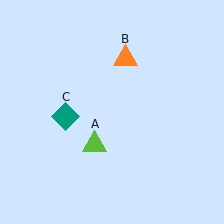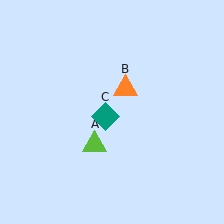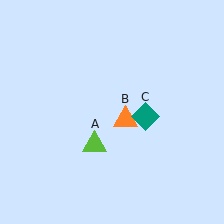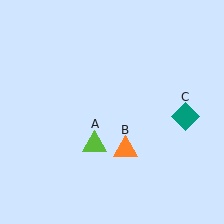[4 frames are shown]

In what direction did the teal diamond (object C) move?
The teal diamond (object C) moved right.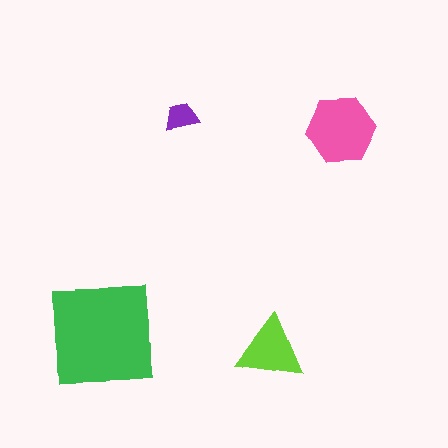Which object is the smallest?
The purple trapezoid.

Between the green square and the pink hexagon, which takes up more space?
The green square.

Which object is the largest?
The green square.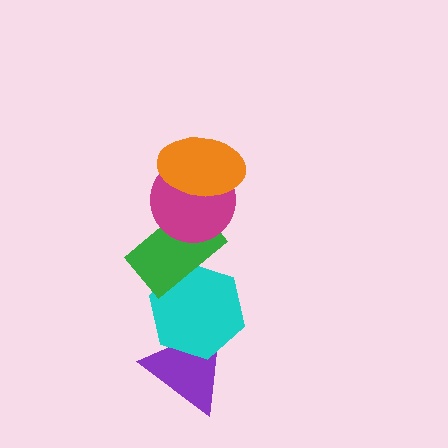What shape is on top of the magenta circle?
The orange ellipse is on top of the magenta circle.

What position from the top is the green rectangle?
The green rectangle is 3rd from the top.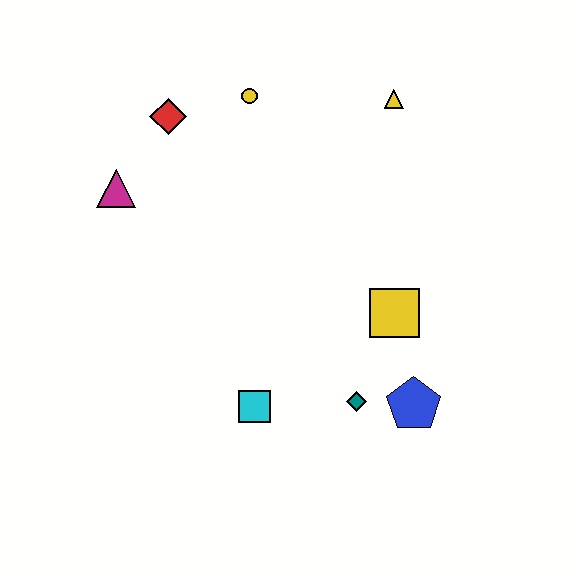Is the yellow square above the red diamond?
No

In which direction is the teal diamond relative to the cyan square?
The teal diamond is to the right of the cyan square.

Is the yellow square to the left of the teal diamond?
No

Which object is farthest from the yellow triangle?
The cyan square is farthest from the yellow triangle.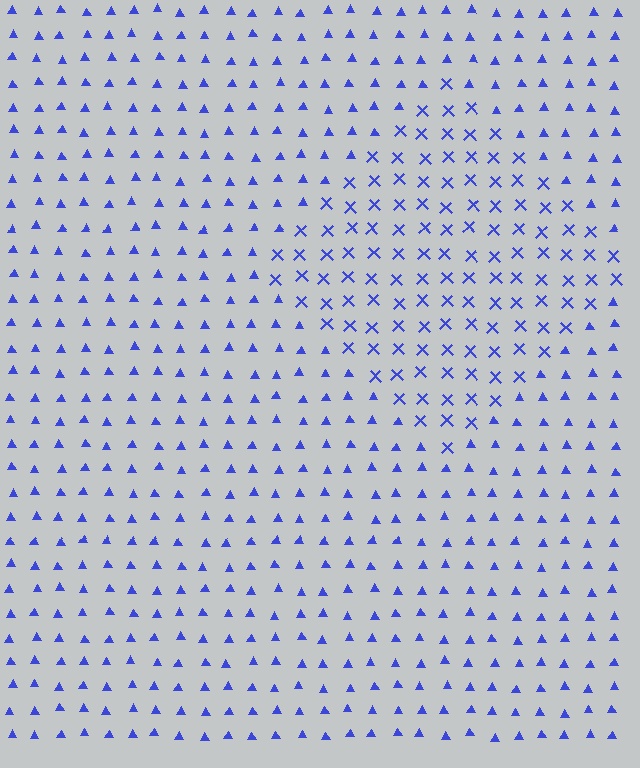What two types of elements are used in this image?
The image uses X marks inside the diamond region and triangles outside it.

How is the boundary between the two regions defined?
The boundary is defined by a change in element shape: X marks inside vs. triangles outside. All elements share the same color and spacing.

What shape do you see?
I see a diamond.